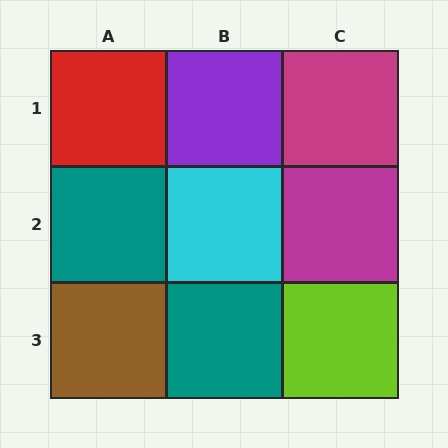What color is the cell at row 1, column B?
Purple.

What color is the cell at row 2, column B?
Cyan.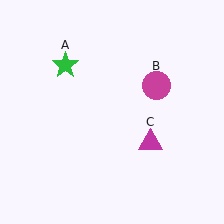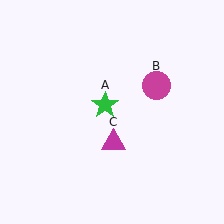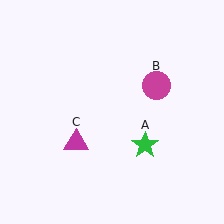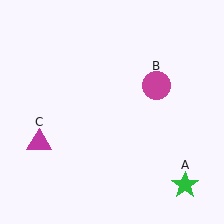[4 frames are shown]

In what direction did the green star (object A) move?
The green star (object A) moved down and to the right.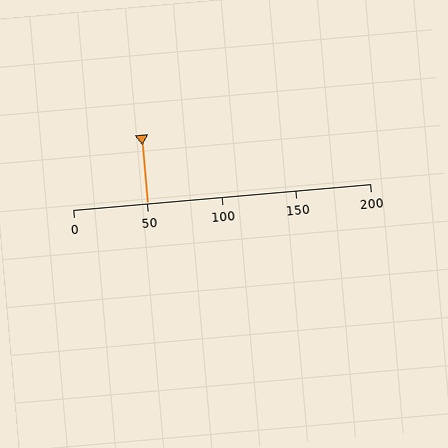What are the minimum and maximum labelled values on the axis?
The axis runs from 0 to 200.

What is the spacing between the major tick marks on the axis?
The major ticks are spaced 50 apart.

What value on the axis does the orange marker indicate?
The marker indicates approximately 50.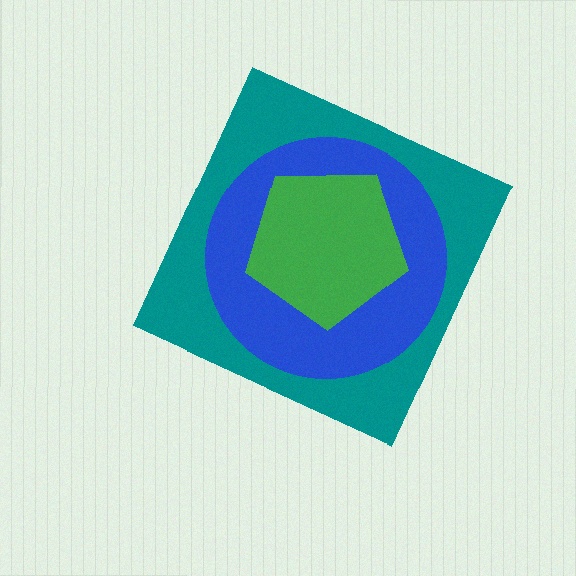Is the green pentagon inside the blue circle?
Yes.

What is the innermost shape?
The green pentagon.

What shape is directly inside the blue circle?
The green pentagon.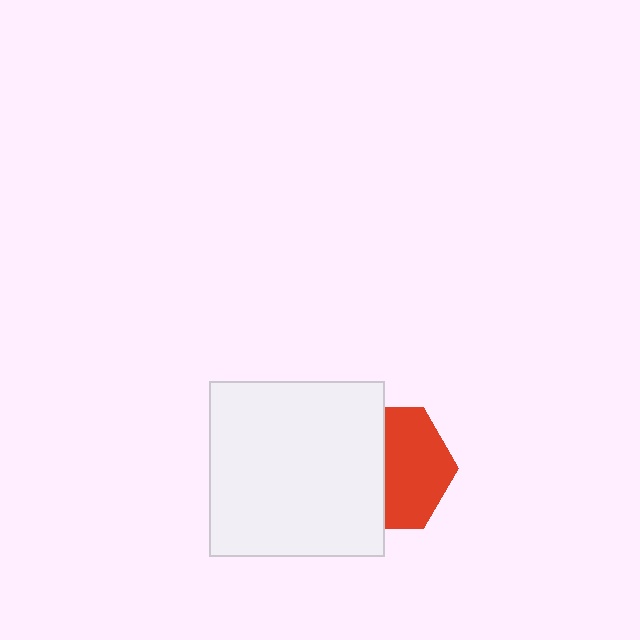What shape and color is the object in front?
The object in front is a white square.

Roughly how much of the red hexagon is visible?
About half of it is visible (roughly 52%).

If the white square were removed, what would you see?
You would see the complete red hexagon.